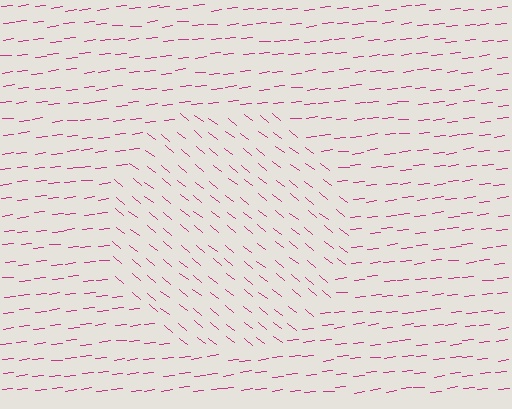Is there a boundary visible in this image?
Yes, there is a texture boundary formed by a change in line orientation.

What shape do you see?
I see a circle.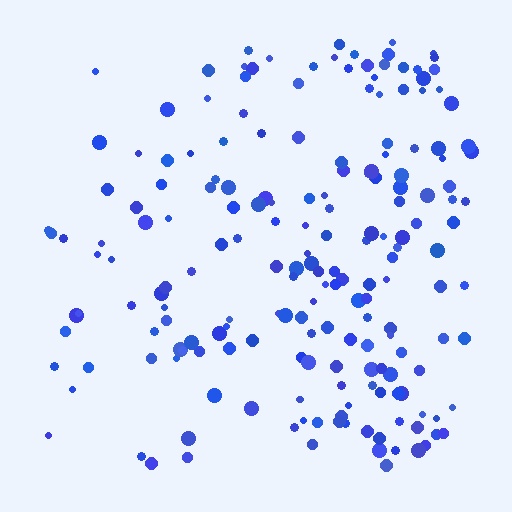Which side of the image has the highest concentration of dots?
The right.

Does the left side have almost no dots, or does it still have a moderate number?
Still a moderate number, just noticeably fewer than the right.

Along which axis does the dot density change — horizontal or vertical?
Horizontal.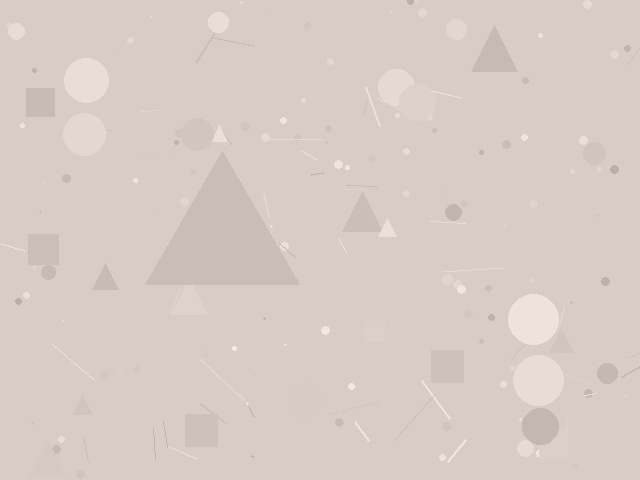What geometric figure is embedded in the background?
A triangle is embedded in the background.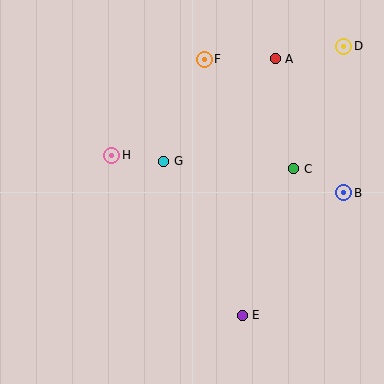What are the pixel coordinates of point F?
Point F is at (204, 59).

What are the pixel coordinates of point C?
Point C is at (294, 169).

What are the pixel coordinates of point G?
Point G is at (164, 161).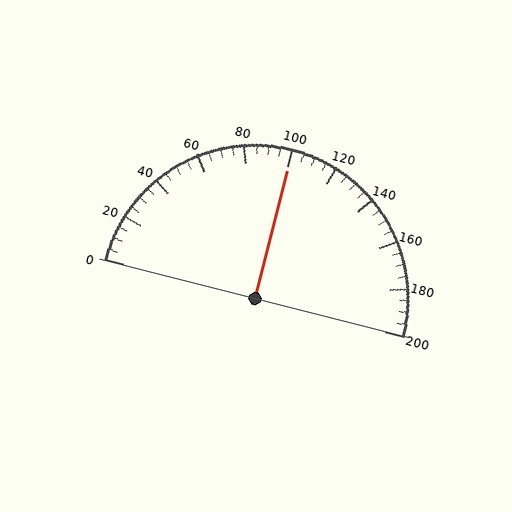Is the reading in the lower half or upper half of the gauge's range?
The reading is in the upper half of the range (0 to 200).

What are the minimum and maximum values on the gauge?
The gauge ranges from 0 to 200.